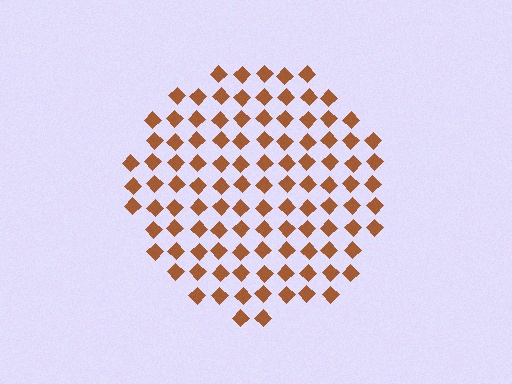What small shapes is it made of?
It is made of small diamonds.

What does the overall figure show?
The overall figure shows a circle.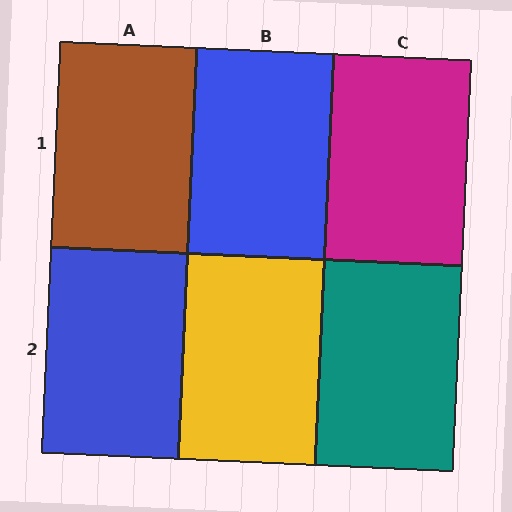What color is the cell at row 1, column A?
Brown.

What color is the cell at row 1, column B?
Blue.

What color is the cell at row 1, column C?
Magenta.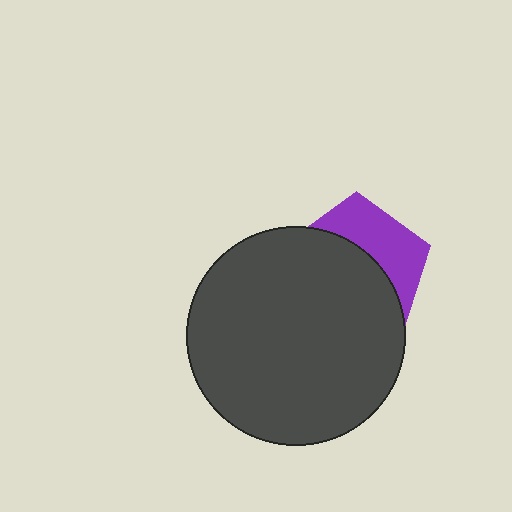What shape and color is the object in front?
The object in front is a dark gray circle.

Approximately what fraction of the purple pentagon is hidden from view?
Roughly 63% of the purple pentagon is hidden behind the dark gray circle.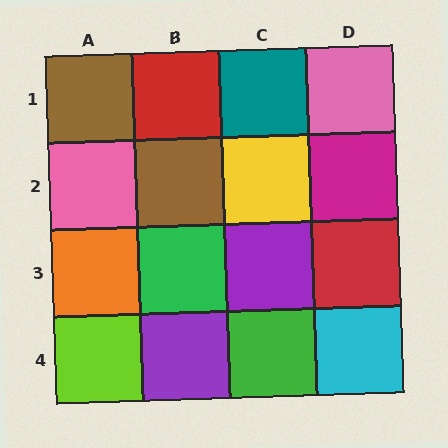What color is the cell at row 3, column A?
Orange.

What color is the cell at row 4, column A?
Lime.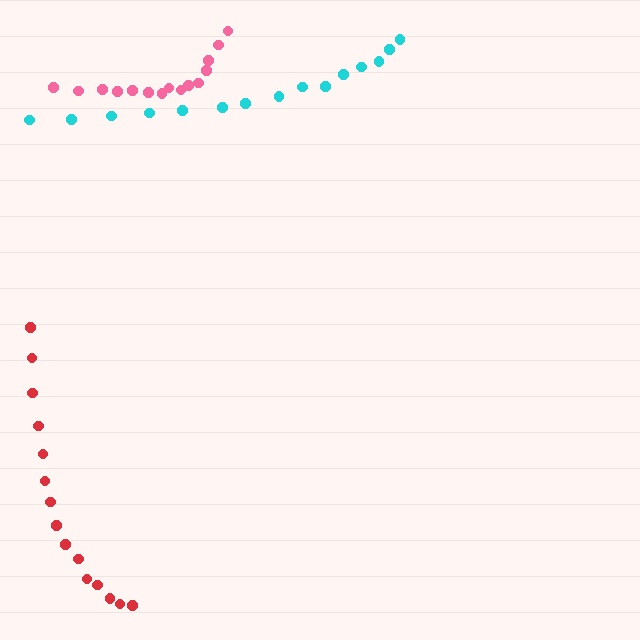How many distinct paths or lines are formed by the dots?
There are 3 distinct paths.